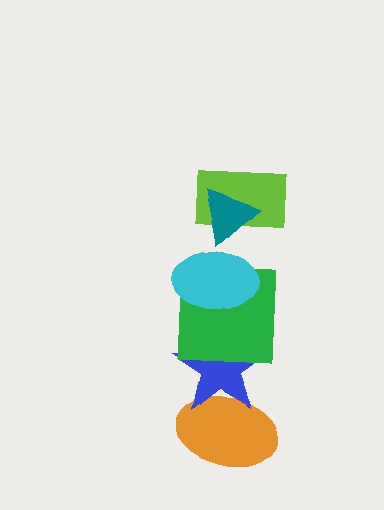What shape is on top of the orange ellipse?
The blue star is on top of the orange ellipse.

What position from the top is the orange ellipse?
The orange ellipse is 6th from the top.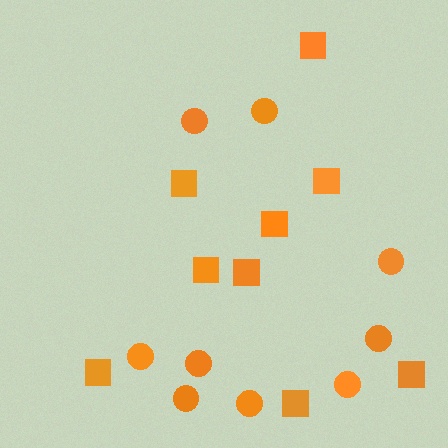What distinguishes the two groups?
There are 2 groups: one group of circles (9) and one group of squares (9).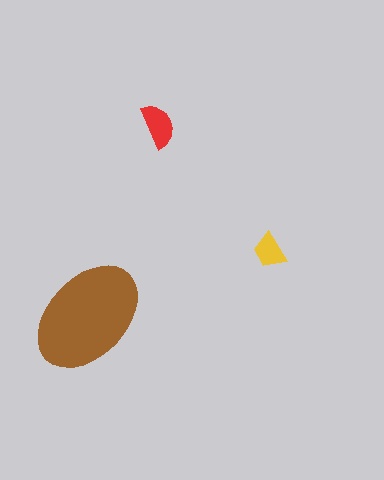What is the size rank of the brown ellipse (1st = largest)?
1st.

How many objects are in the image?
There are 3 objects in the image.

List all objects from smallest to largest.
The yellow trapezoid, the red semicircle, the brown ellipse.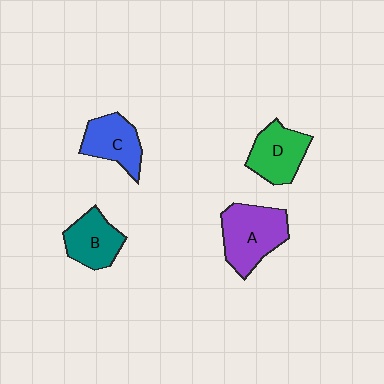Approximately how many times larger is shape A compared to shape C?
Approximately 1.4 times.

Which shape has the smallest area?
Shape B (teal).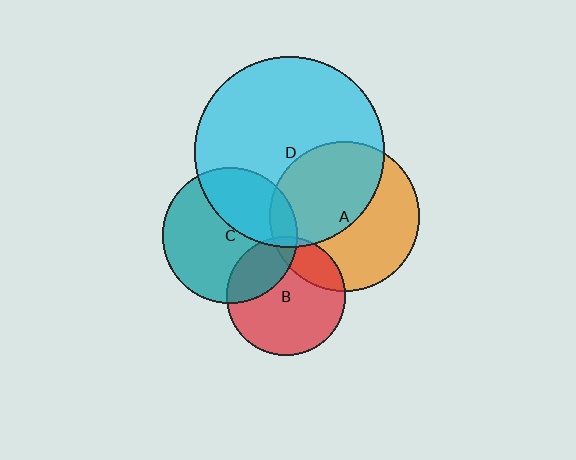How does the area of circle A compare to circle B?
Approximately 1.6 times.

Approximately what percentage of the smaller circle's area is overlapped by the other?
Approximately 20%.